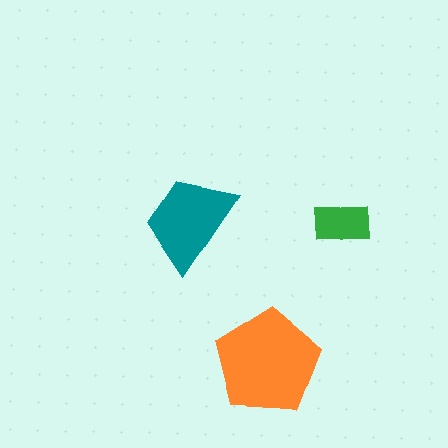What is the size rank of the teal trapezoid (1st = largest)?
2nd.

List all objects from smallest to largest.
The green rectangle, the teal trapezoid, the orange pentagon.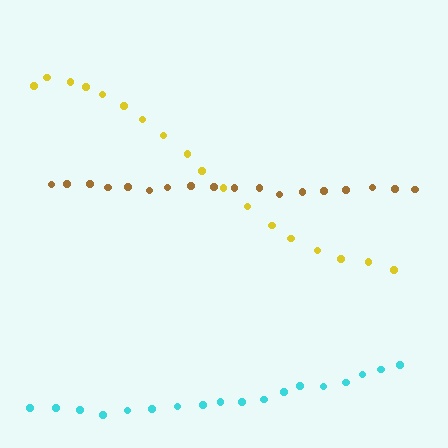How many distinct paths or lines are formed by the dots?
There are 3 distinct paths.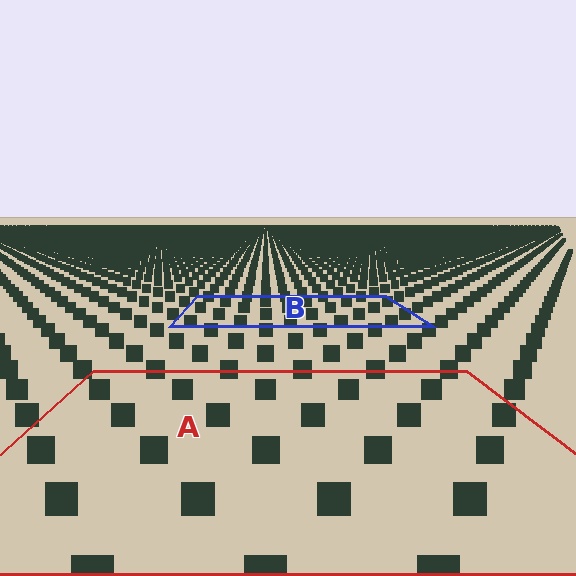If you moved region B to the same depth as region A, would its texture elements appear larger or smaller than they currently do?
They would appear larger. At a closer depth, the same texture elements are projected at a bigger on-screen size.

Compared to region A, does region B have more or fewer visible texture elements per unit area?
Region B has more texture elements per unit area — they are packed more densely because it is farther away.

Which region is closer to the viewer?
Region A is closer. The texture elements there are larger and more spread out.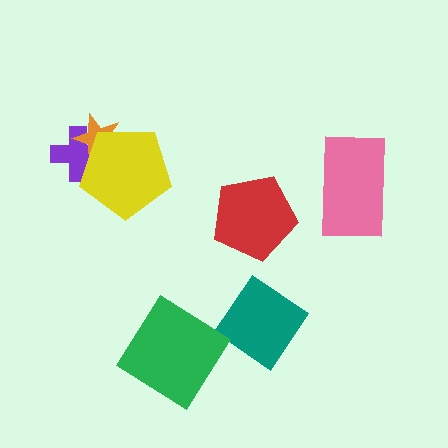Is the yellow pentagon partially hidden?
No, no other shape covers it.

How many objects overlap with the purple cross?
2 objects overlap with the purple cross.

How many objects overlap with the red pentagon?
0 objects overlap with the red pentagon.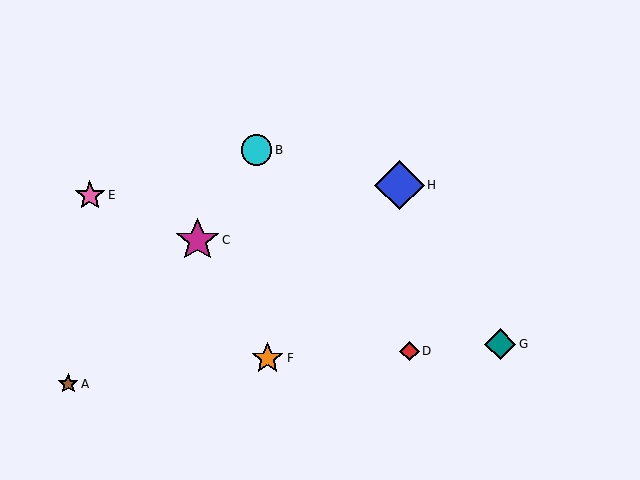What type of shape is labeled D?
Shape D is a red diamond.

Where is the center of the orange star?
The center of the orange star is at (268, 358).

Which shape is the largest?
The blue diamond (labeled H) is the largest.